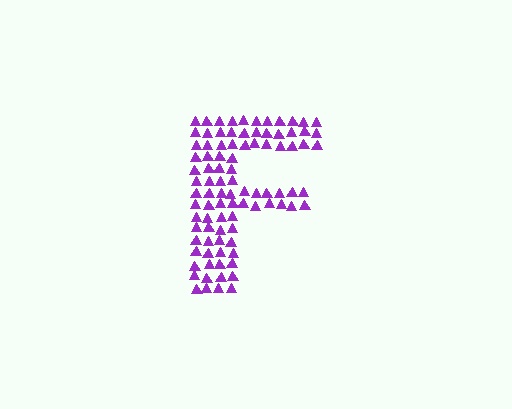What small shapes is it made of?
It is made of small triangles.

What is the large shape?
The large shape is the letter F.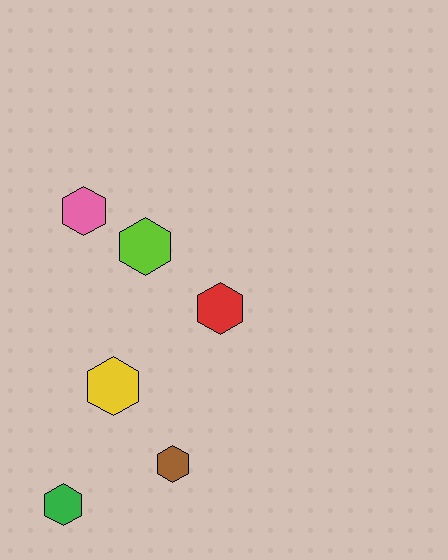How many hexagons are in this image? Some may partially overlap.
There are 6 hexagons.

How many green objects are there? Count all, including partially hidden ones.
There is 1 green object.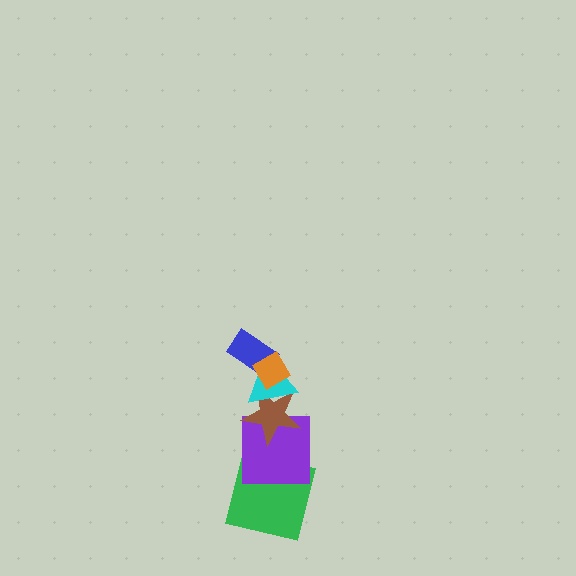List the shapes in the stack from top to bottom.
From top to bottom: the orange diamond, the blue rectangle, the cyan triangle, the brown star, the purple square, the green square.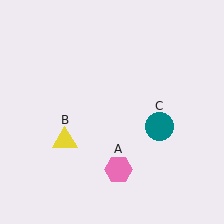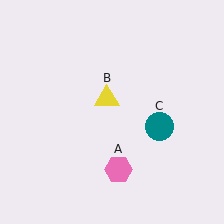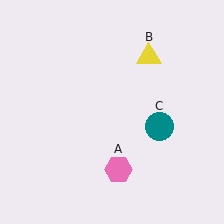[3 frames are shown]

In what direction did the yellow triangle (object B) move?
The yellow triangle (object B) moved up and to the right.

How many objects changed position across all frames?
1 object changed position: yellow triangle (object B).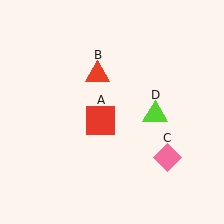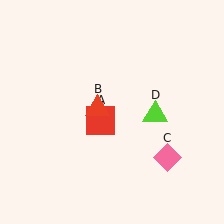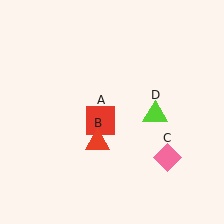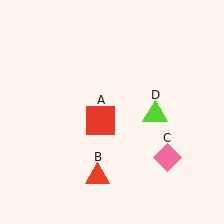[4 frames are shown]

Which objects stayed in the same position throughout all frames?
Red square (object A) and pink diamond (object C) and lime triangle (object D) remained stationary.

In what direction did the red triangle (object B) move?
The red triangle (object B) moved down.